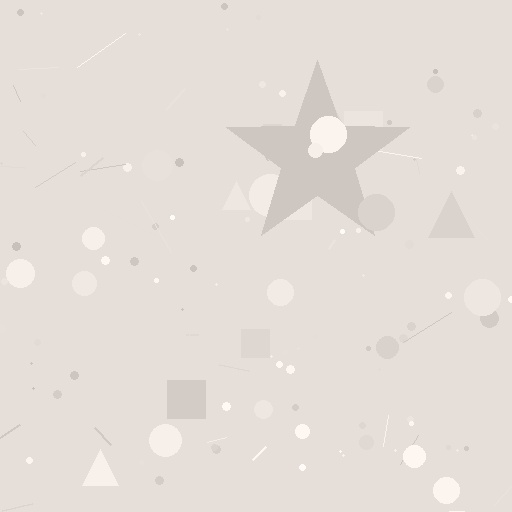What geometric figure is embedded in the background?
A star is embedded in the background.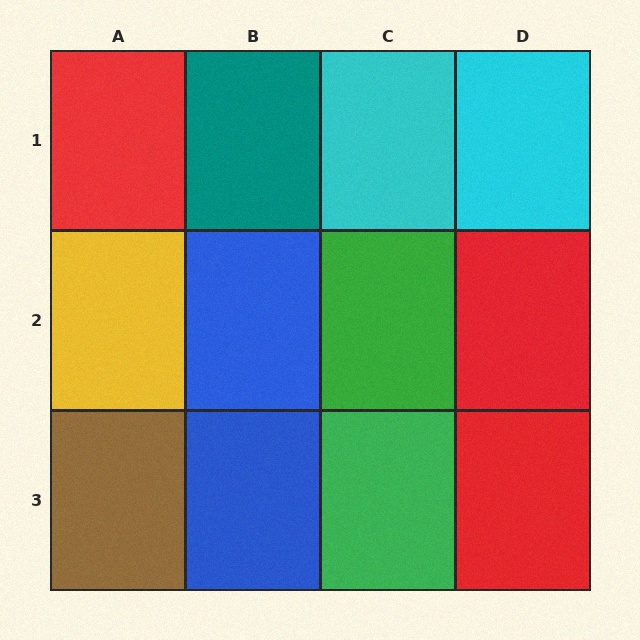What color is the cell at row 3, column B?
Blue.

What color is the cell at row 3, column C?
Green.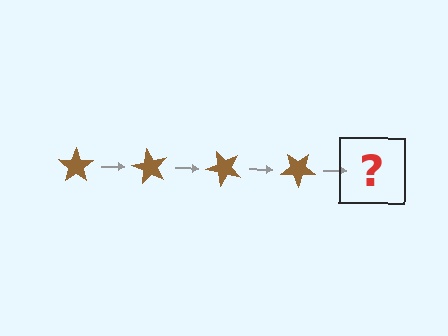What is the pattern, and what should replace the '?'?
The pattern is that the star rotates 60 degrees each step. The '?' should be a brown star rotated 240 degrees.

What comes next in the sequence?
The next element should be a brown star rotated 240 degrees.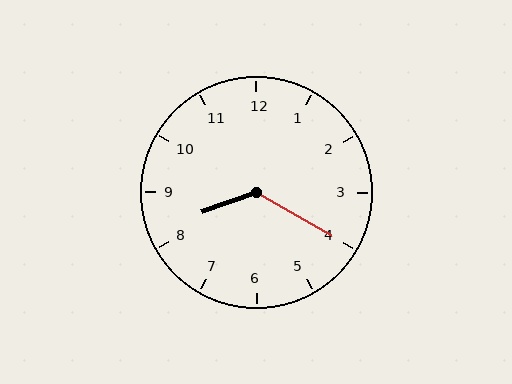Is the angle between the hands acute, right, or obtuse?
It is obtuse.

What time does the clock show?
8:20.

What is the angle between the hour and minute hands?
Approximately 130 degrees.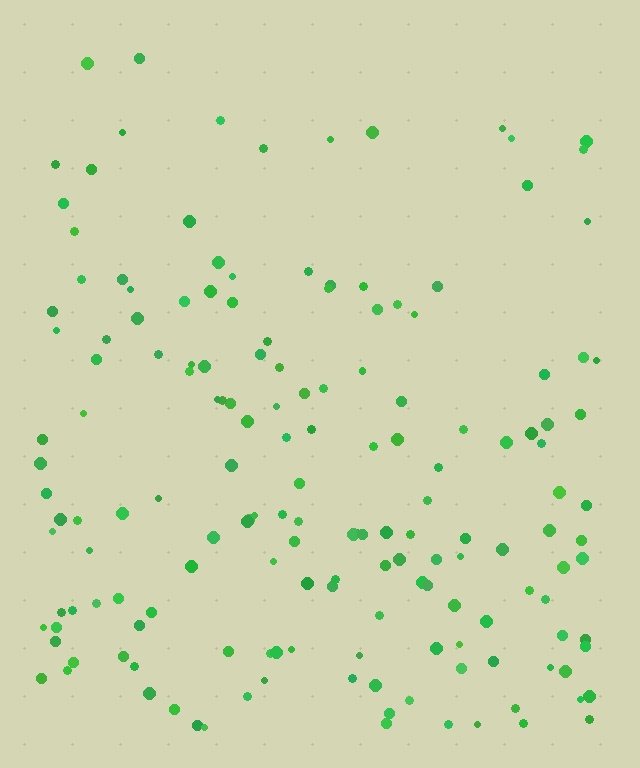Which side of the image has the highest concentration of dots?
The bottom.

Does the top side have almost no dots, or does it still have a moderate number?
Still a moderate number, just noticeably fewer than the bottom.